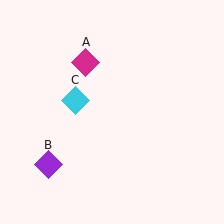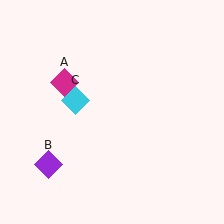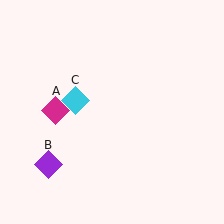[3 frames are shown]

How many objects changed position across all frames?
1 object changed position: magenta diamond (object A).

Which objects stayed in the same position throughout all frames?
Purple diamond (object B) and cyan diamond (object C) remained stationary.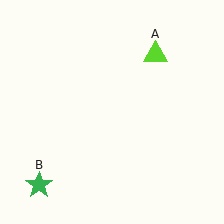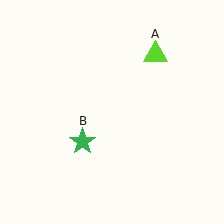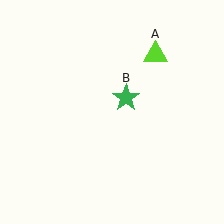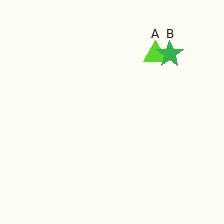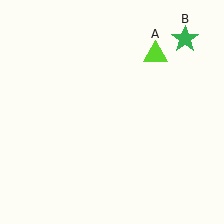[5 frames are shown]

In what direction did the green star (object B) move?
The green star (object B) moved up and to the right.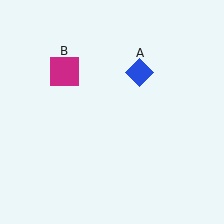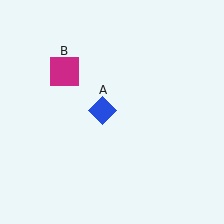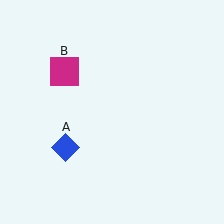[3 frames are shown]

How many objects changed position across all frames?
1 object changed position: blue diamond (object A).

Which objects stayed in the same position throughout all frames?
Magenta square (object B) remained stationary.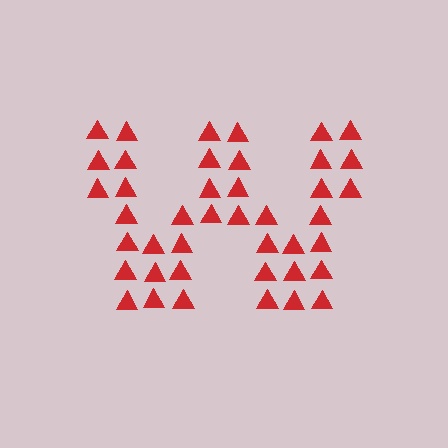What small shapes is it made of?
It is made of small triangles.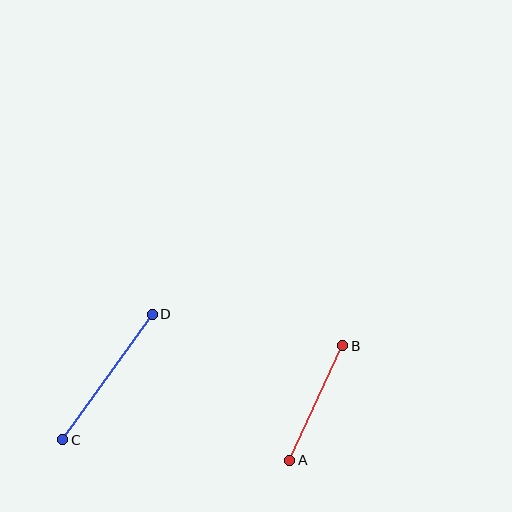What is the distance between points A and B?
The distance is approximately 126 pixels.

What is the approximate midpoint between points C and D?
The midpoint is at approximately (107, 377) pixels.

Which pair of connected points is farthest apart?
Points C and D are farthest apart.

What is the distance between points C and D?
The distance is approximately 154 pixels.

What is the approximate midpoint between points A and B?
The midpoint is at approximately (316, 403) pixels.